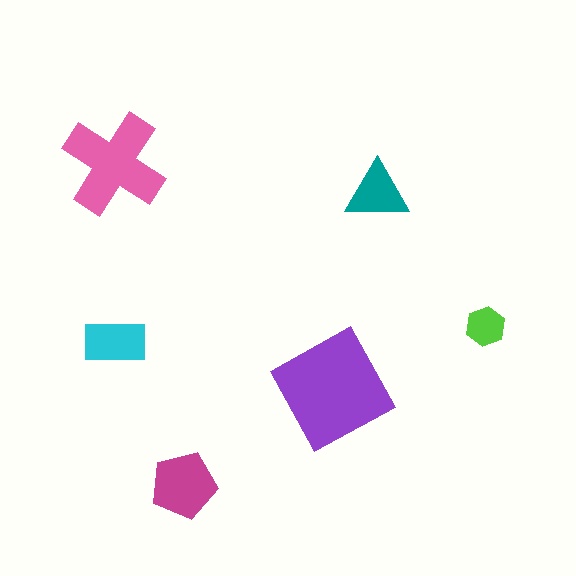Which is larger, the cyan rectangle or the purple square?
The purple square.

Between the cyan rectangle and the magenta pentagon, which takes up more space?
The magenta pentagon.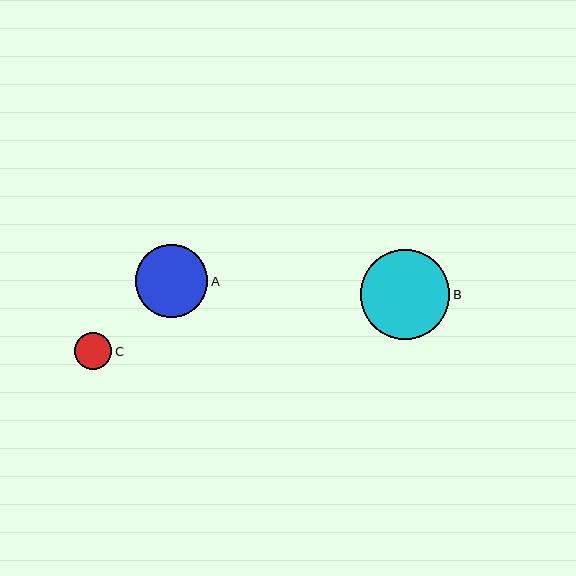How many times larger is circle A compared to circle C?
Circle A is approximately 2.0 times the size of circle C.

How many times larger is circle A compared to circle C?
Circle A is approximately 2.0 times the size of circle C.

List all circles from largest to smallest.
From largest to smallest: B, A, C.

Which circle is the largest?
Circle B is the largest with a size of approximately 89 pixels.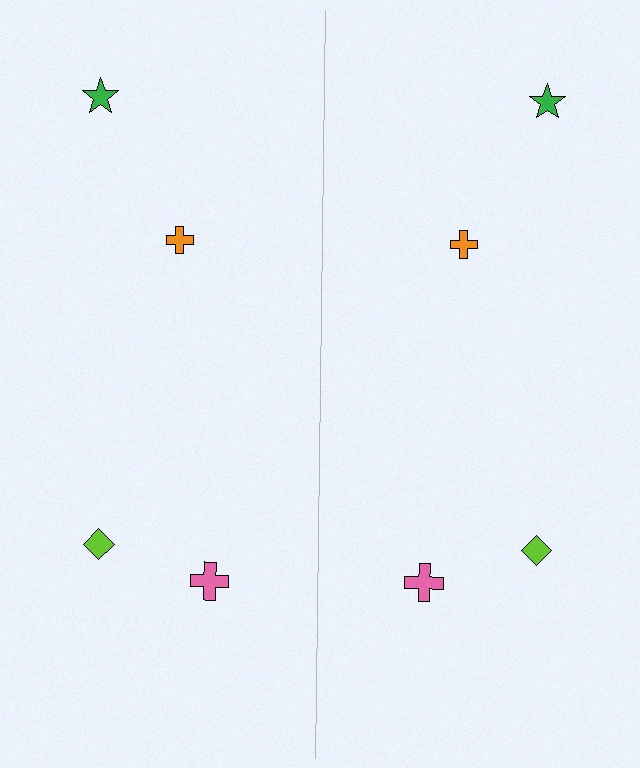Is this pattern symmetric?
Yes, this pattern has bilateral (reflection) symmetry.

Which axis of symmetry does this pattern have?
The pattern has a vertical axis of symmetry running through the center of the image.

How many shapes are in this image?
There are 8 shapes in this image.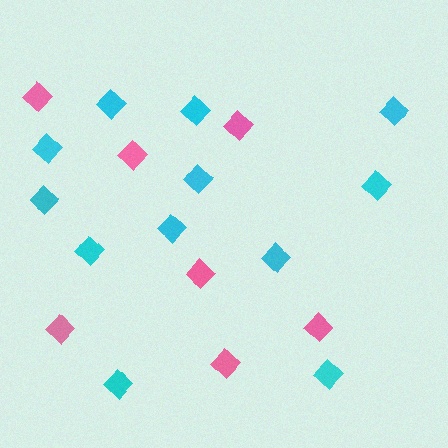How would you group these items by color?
There are 2 groups: one group of pink diamonds (7) and one group of cyan diamonds (12).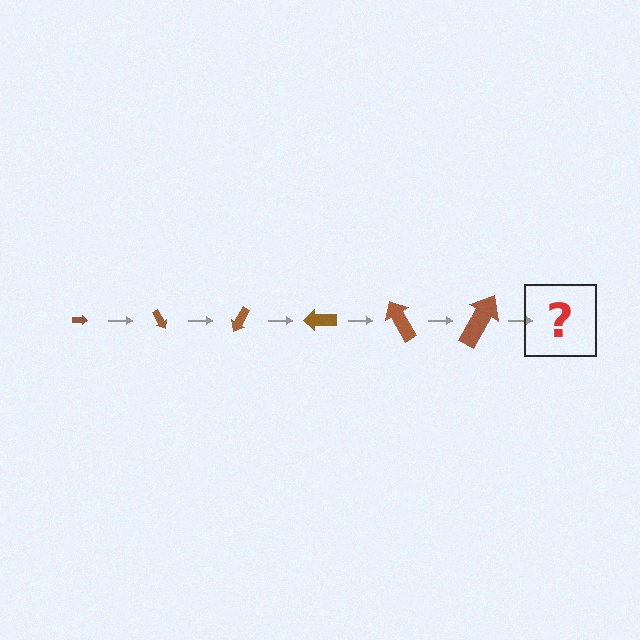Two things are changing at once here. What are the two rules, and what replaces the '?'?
The two rules are that the arrow grows larger each step and it rotates 60 degrees each step. The '?' should be an arrow, larger than the previous one and rotated 360 degrees from the start.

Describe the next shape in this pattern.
It should be an arrow, larger than the previous one and rotated 360 degrees from the start.